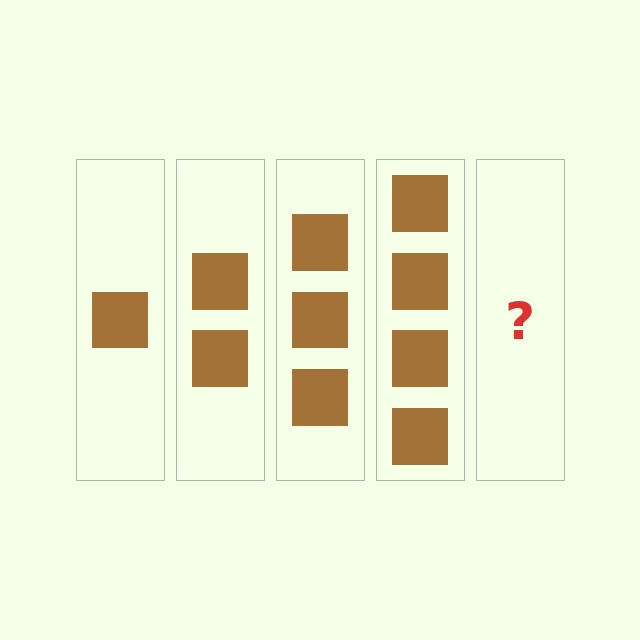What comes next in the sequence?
The next element should be 5 squares.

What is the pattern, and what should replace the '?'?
The pattern is that each step adds one more square. The '?' should be 5 squares.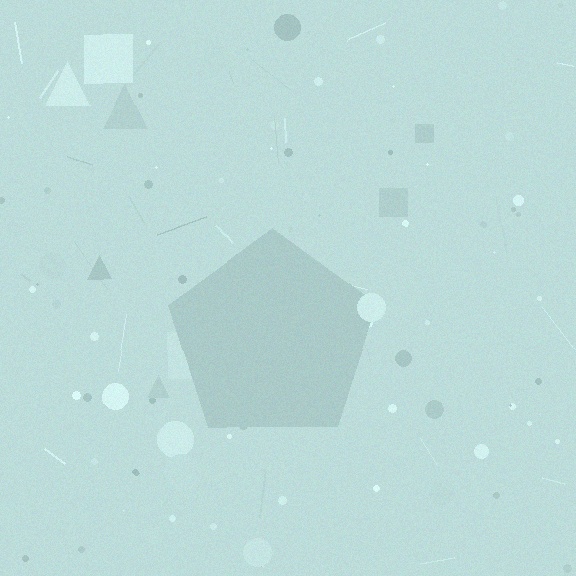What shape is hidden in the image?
A pentagon is hidden in the image.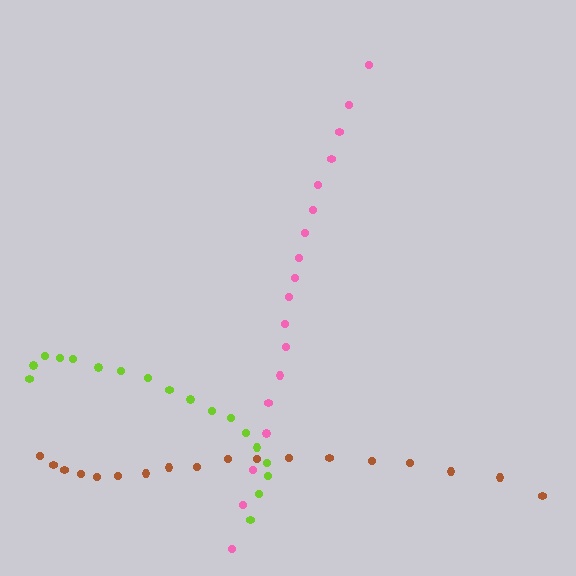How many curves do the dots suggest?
There are 3 distinct paths.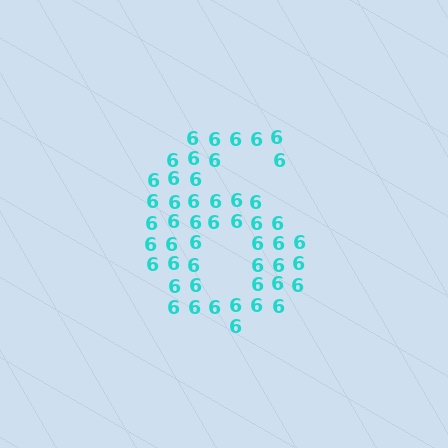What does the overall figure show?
The overall figure shows the digit 6.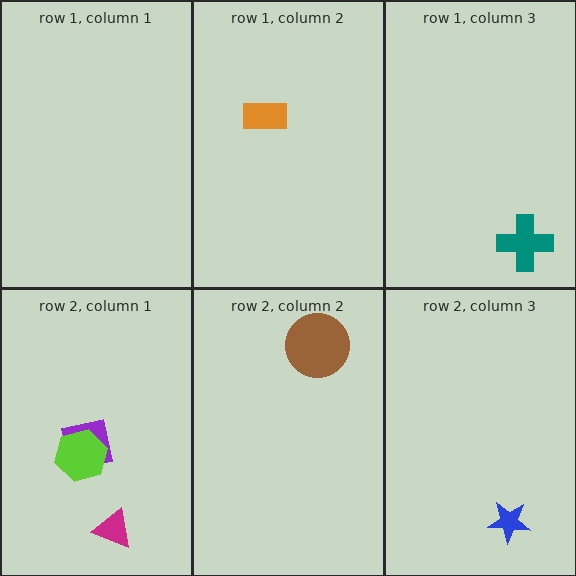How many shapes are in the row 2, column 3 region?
1.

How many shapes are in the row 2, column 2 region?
1.